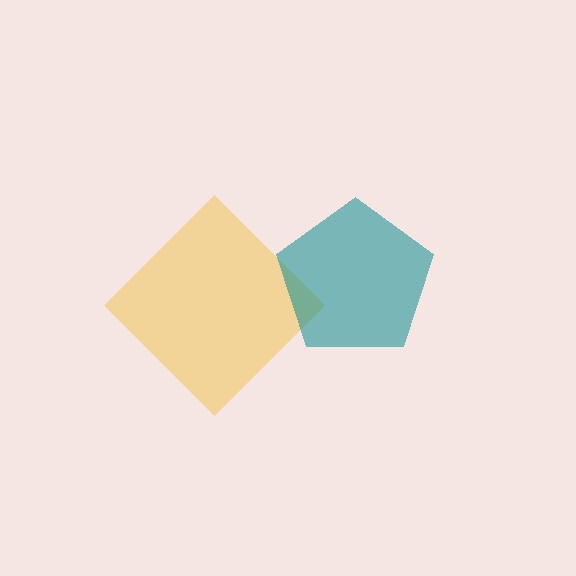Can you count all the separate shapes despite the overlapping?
Yes, there are 2 separate shapes.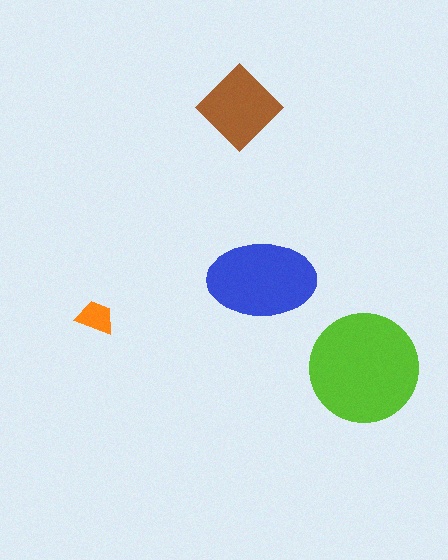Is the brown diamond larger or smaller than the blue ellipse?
Smaller.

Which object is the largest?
The lime circle.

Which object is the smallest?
The orange trapezoid.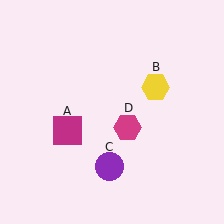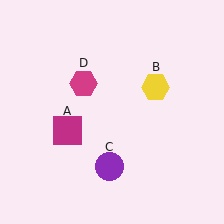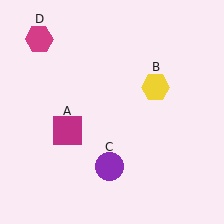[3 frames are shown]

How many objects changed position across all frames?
1 object changed position: magenta hexagon (object D).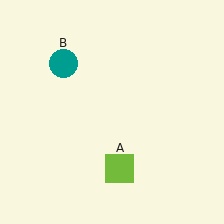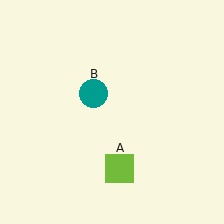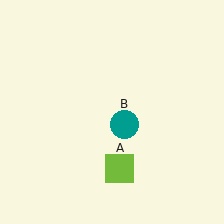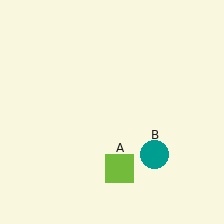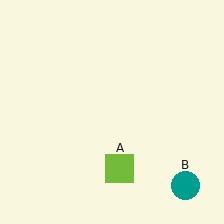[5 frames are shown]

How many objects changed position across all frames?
1 object changed position: teal circle (object B).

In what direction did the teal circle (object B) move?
The teal circle (object B) moved down and to the right.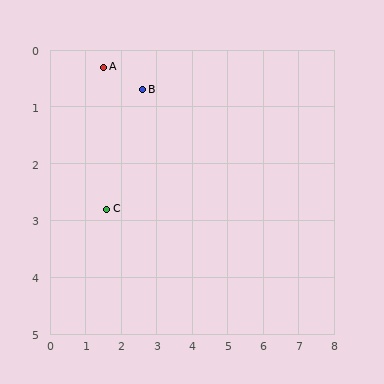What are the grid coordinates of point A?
Point A is at approximately (1.5, 0.3).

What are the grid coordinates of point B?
Point B is at approximately (2.6, 0.7).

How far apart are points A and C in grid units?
Points A and C are about 2.5 grid units apart.